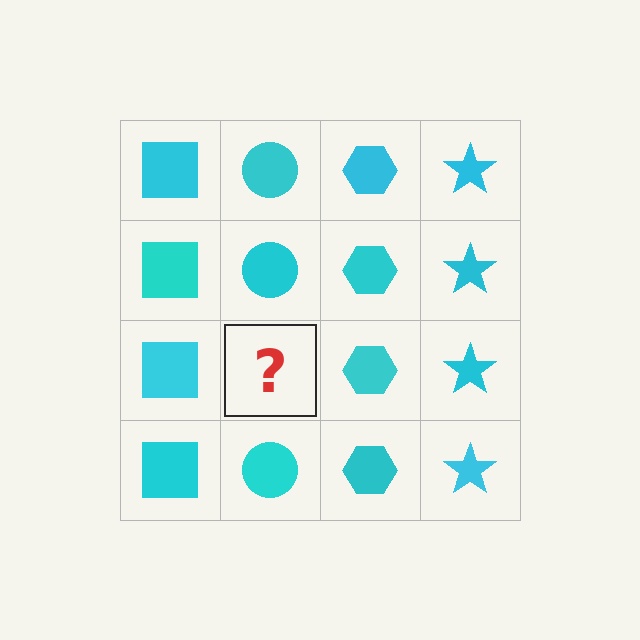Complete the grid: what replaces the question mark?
The question mark should be replaced with a cyan circle.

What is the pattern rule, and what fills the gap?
The rule is that each column has a consistent shape. The gap should be filled with a cyan circle.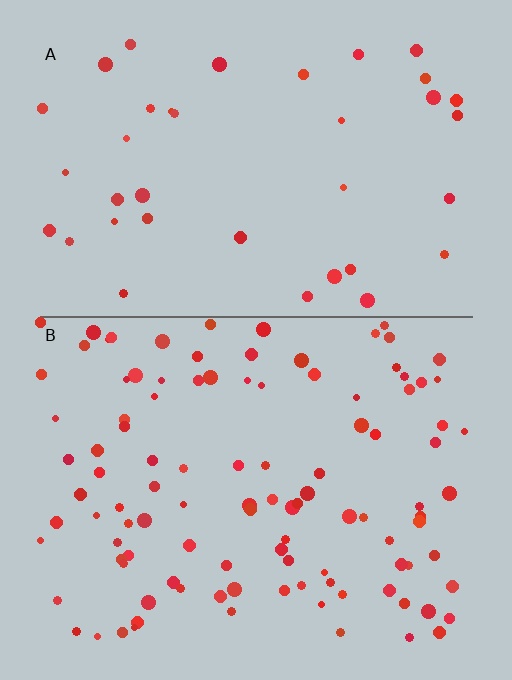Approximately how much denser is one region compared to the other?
Approximately 2.8× — region B over region A.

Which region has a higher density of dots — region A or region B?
B (the bottom).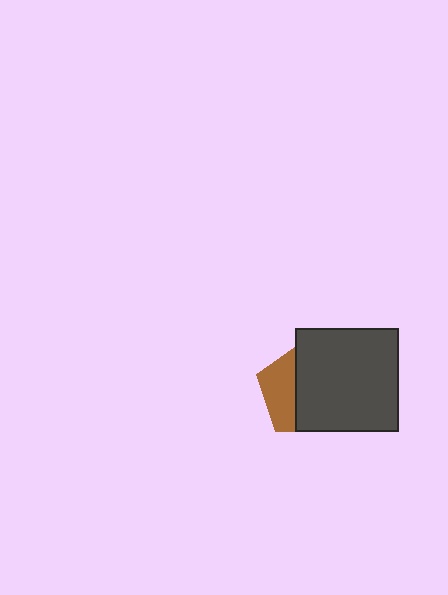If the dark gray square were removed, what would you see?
You would see the complete brown pentagon.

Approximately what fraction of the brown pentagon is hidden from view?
Roughly 63% of the brown pentagon is hidden behind the dark gray square.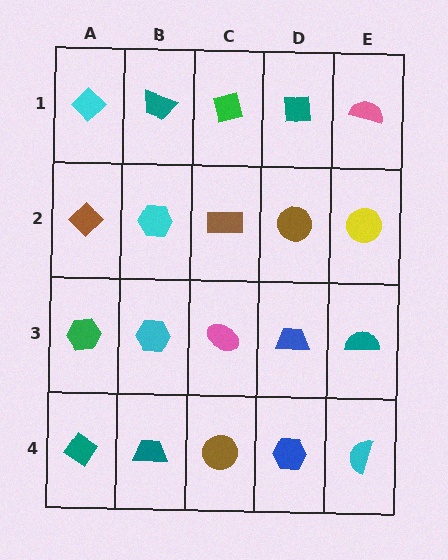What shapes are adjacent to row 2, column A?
A cyan diamond (row 1, column A), a green hexagon (row 3, column A), a cyan hexagon (row 2, column B).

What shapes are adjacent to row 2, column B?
A teal trapezoid (row 1, column B), a cyan hexagon (row 3, column B), a brown diamond (row 2, column A), a brown rectangle (row 2, column C).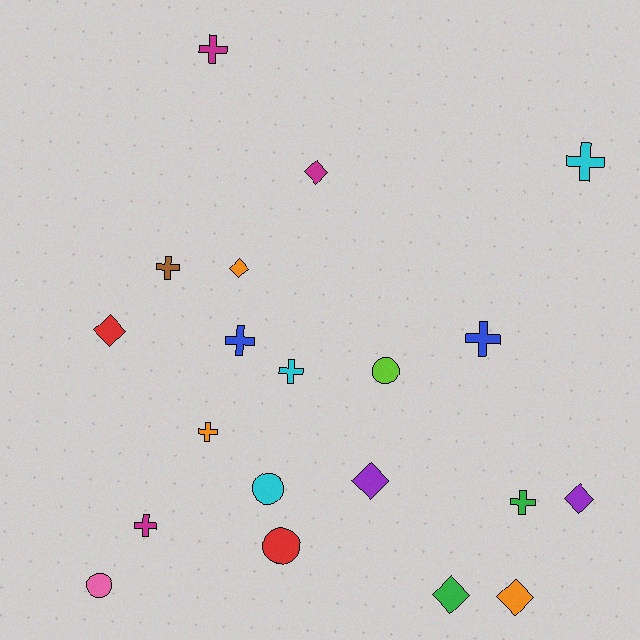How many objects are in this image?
There are 20 objects.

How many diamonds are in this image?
There are 7 diamonds.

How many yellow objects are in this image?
There are no yellow objects.